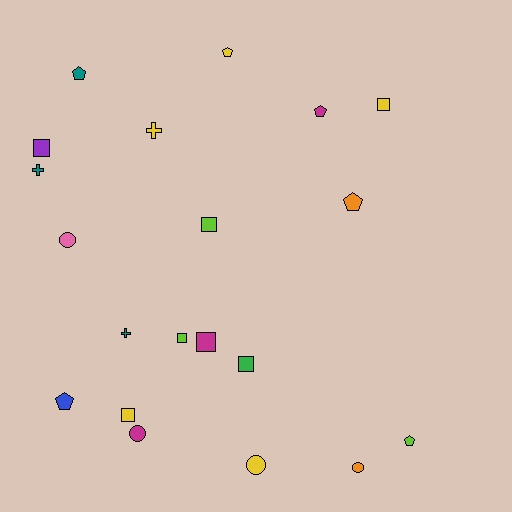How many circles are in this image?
There are 4 circles.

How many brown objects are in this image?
There are no brown objects.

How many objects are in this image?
There are 20 objects.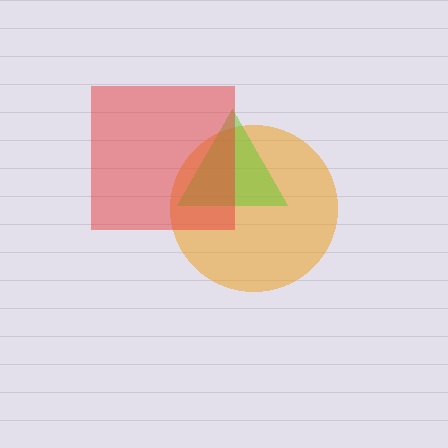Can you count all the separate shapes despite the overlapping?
Yes, there are 3 separate shapes.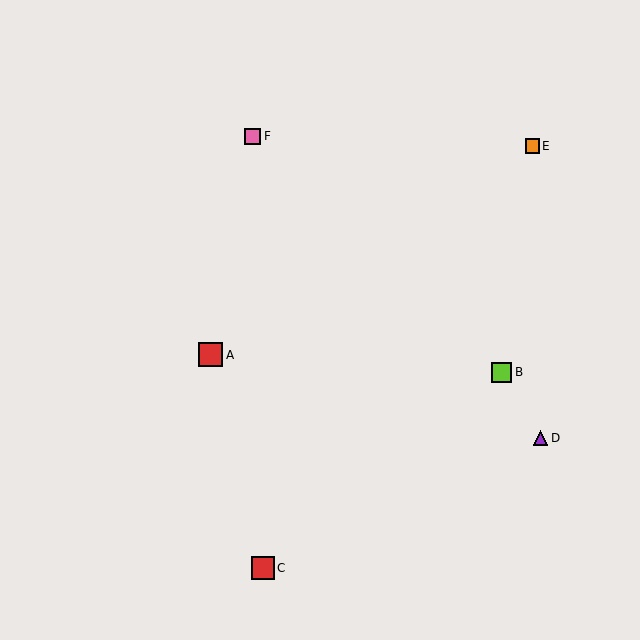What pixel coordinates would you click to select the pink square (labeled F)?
Click at (253, 136) to select the pink square F.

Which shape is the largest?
The red square (labeled A) is the largest.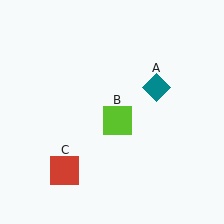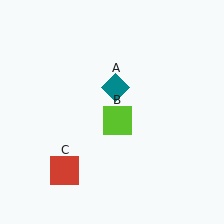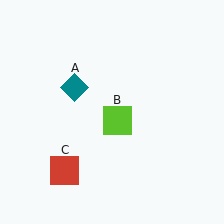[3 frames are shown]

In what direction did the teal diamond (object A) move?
The teal diamond (object A) moved left.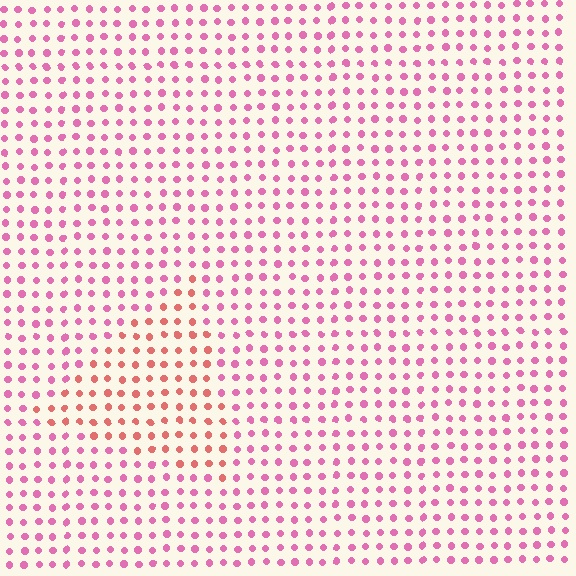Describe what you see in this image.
The image is filled with small pink elements in a uniform arrangement. A triangle-shaped region is visible where the elements are tinted to a slightly different hue, forming a subtle color boundary.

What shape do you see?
I see a triangle.